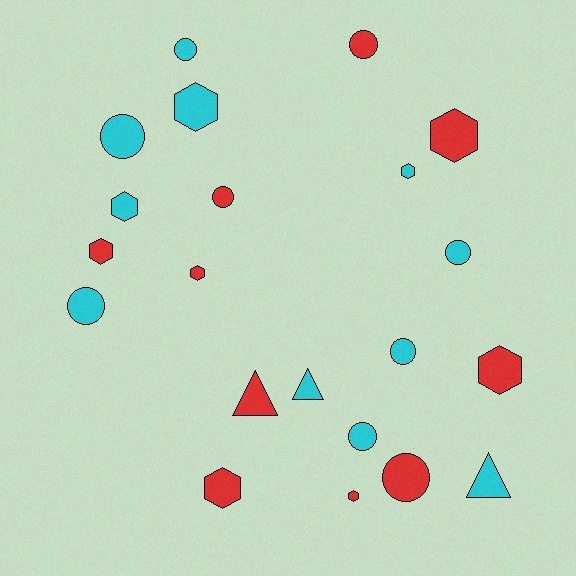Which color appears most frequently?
Cyan, with 11 objects.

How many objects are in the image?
There are 21 objects.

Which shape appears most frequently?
Circle, with 9 objects.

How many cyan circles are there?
There are 6 cyan circles.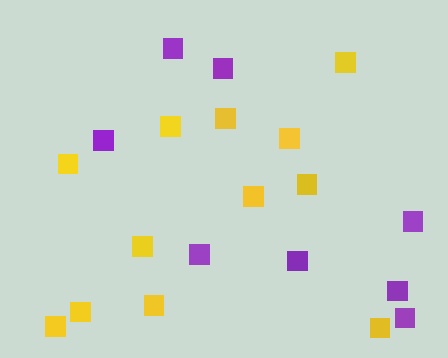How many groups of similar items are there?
There are 2 groups: one group of yellow squares (12) and one group of purple squares (8).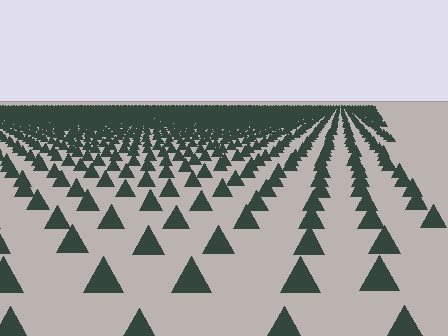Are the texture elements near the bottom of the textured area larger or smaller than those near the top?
Larger. Near the bottom, elements are closer to the viewer and appear at a bigger on-screen size.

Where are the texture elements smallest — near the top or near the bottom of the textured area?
Near the top.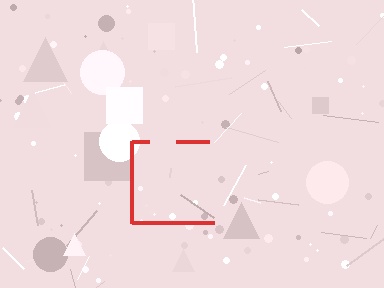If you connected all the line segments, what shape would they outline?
They would outline a square.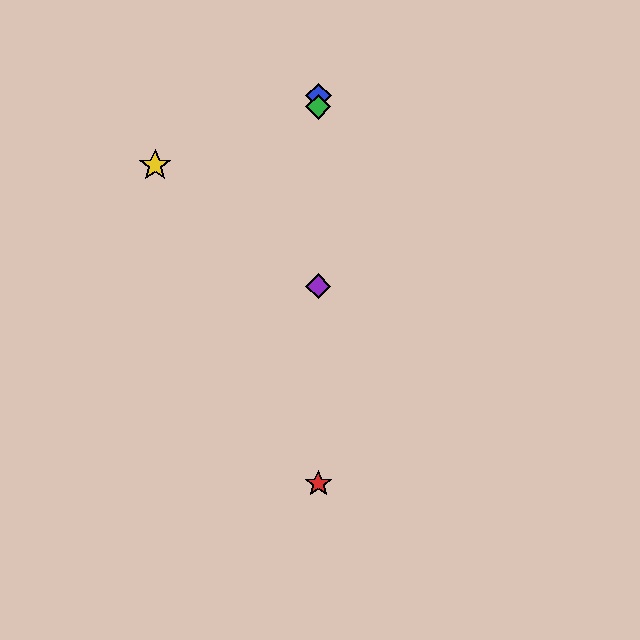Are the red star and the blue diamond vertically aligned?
Yes, both are at x≈318.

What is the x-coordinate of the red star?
The red star is at x≈318.